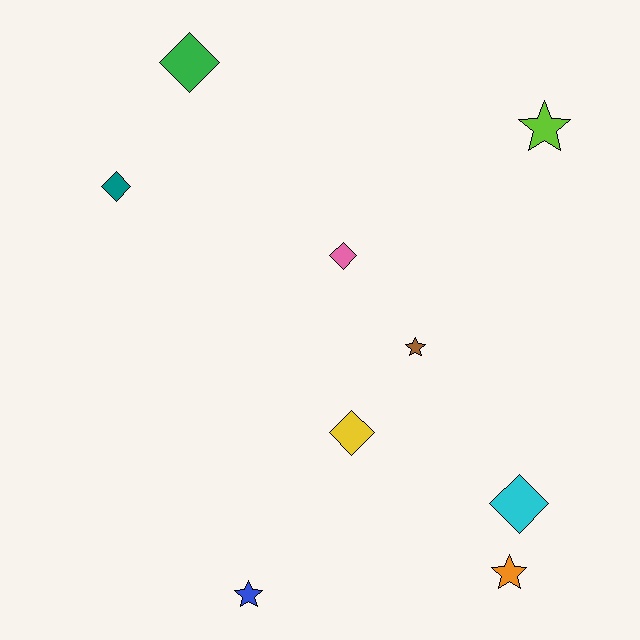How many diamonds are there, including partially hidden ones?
There are 5 diamonds.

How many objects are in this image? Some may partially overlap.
There are 9 objects.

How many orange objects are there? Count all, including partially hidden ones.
There is 1 orange object.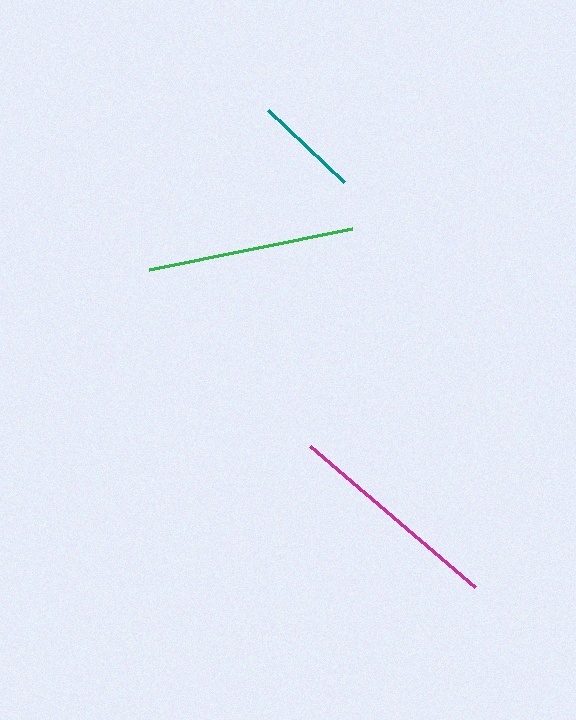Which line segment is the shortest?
The teal line is the shortest at approximately 104 pixels.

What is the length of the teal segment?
The teal segment is approximately 104 pixels long.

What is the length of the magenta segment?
The magenta segment is approximately 217 pixels long.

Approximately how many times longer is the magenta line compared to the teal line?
The magenta line is approximately 2.1 times the length of the teal line.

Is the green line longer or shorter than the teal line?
The green line is longer than the teal line.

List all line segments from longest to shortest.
From longest to shortest: magenta, green, teal.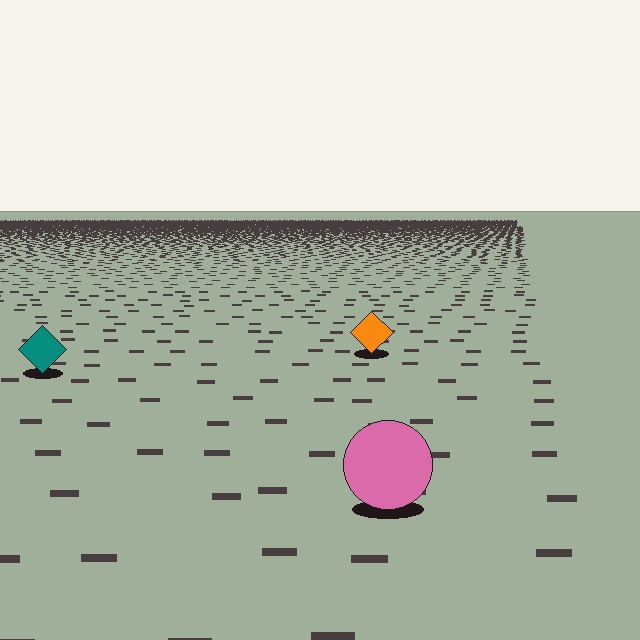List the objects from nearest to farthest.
From nearest to farthest: the pink circle, the teal diamond, the orange diamond.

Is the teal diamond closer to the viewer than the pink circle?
No. The pink circle is closer — you can tell from the texture gradient: the ground texture is coarser near it.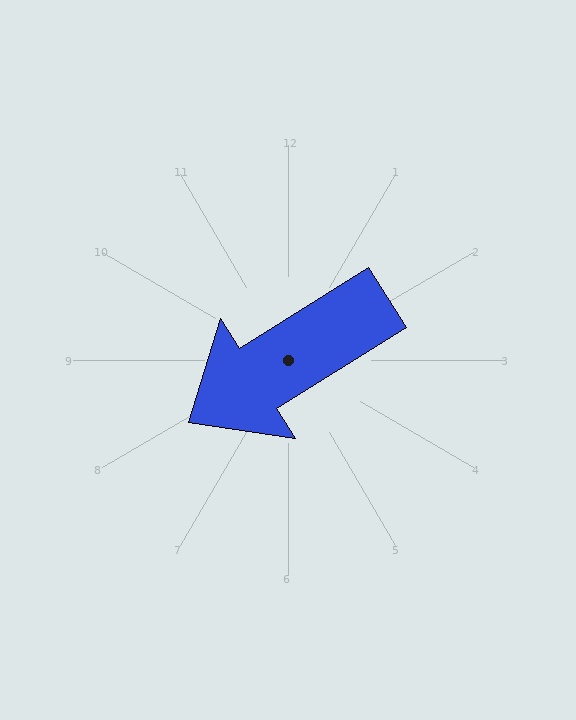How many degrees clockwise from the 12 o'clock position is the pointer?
Approximately 238 degrees.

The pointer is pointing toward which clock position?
Roughly 8 o'clock.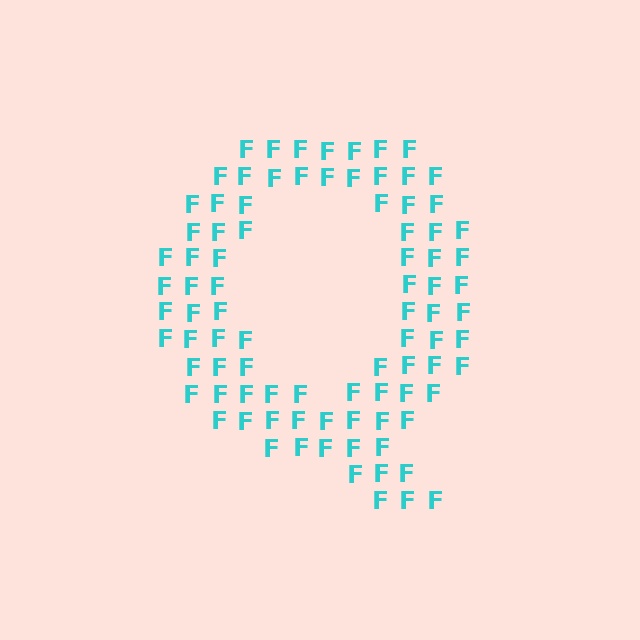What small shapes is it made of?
It is made of small letter F's.